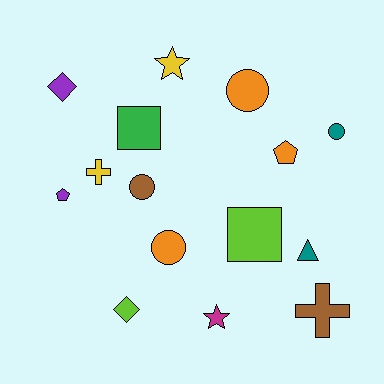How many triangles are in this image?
There is 1 triangle.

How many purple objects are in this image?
There are 2 purple objects.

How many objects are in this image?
There are 15 objects.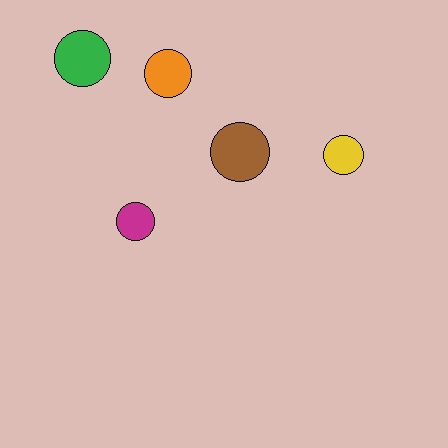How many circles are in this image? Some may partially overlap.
There are 5 circles.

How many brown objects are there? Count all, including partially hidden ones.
There is 1 brown object.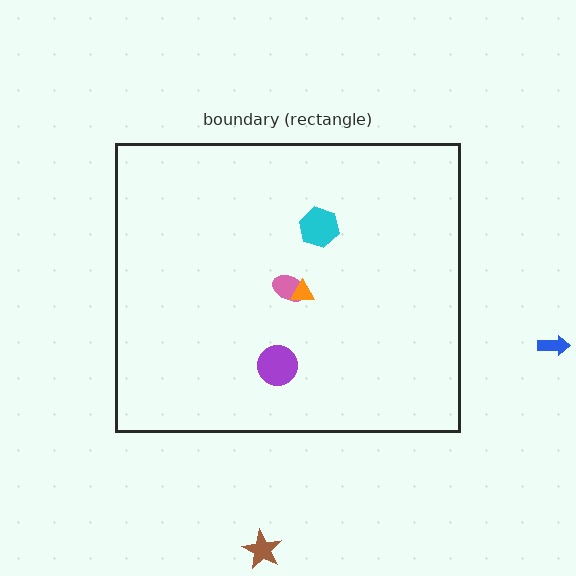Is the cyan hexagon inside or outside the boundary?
Inside.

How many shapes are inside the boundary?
4 inside, 2 outside.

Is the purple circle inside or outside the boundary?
Inside.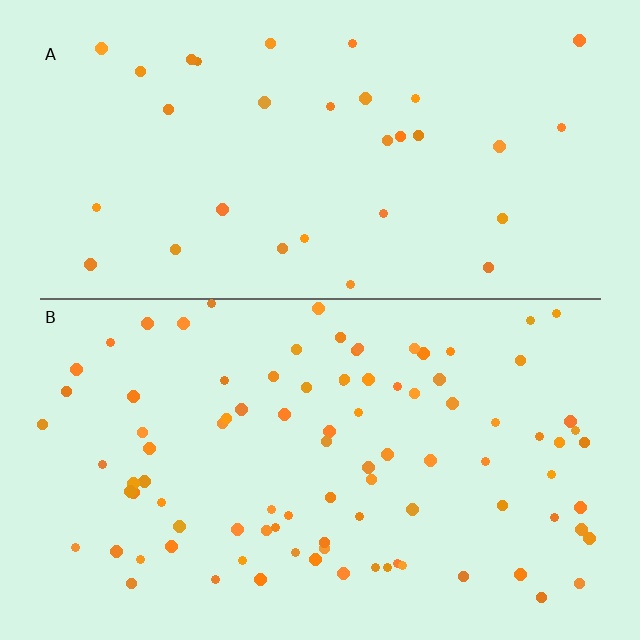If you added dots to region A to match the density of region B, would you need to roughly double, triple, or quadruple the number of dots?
Approximately triple.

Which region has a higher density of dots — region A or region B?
B (the bottom).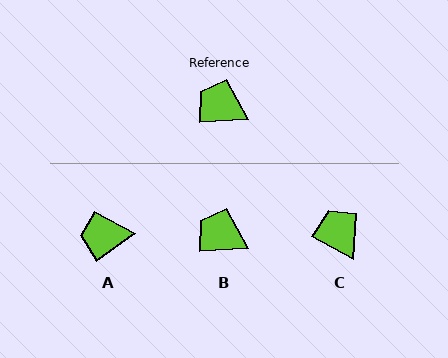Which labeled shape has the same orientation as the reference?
B.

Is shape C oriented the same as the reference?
No, it is off by about 32 degrees.